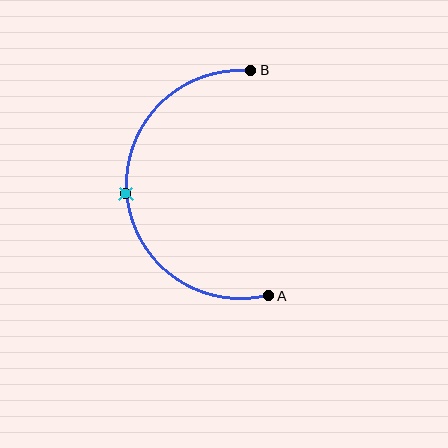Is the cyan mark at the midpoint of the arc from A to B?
Yes. The cyan mark lies on the arc at equal arc-length from both A and B — it is the arc midpoint.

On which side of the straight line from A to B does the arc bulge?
The arc bulges to the left of the straight line connecting A and B.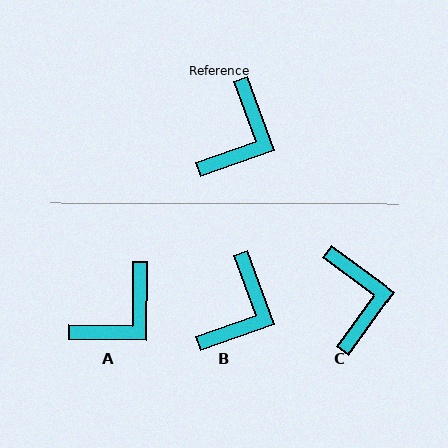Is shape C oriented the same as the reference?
No, it is off by about 34 degrees.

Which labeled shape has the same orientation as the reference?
B.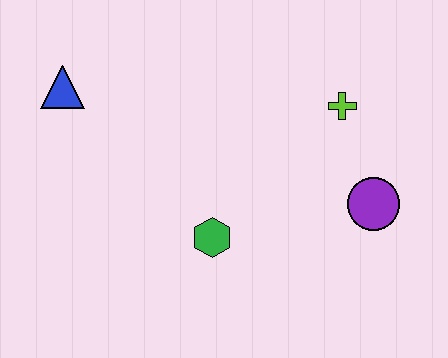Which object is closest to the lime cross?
The purple circle is closest to the lime cross.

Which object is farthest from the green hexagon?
The blue triangle is farthest from the green hexagon.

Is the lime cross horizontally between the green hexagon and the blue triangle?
No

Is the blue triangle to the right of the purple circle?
No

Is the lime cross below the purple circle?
No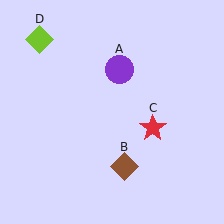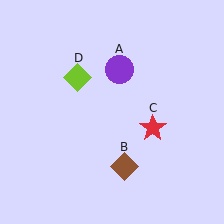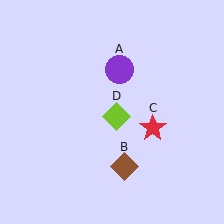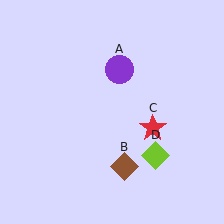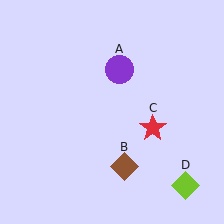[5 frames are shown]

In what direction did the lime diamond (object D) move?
The lime diamond (object D) moved down and to the right.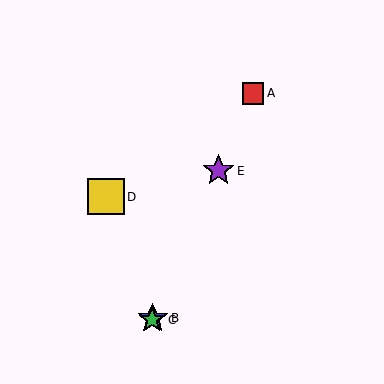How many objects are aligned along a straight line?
4 objects (A, B, C, E) are aligned along a straight line.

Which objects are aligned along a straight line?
Objects A, B, C, E are aligned along a straight line.